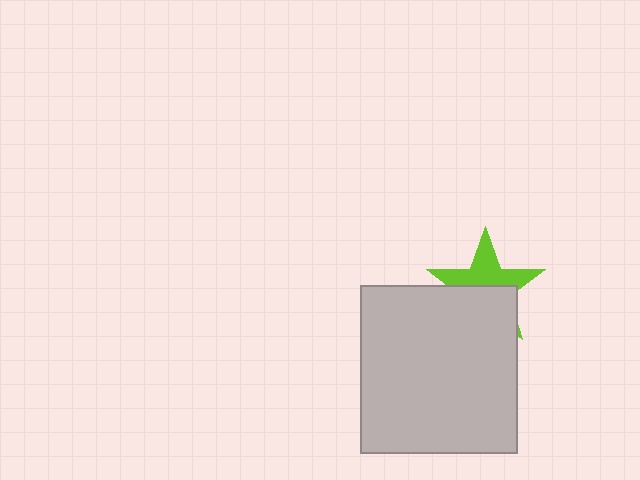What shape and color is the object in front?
The object in front is a light gray rectangle.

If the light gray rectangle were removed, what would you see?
You would see the complete lime star.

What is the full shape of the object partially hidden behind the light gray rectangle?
The partially hidden object is a lime star.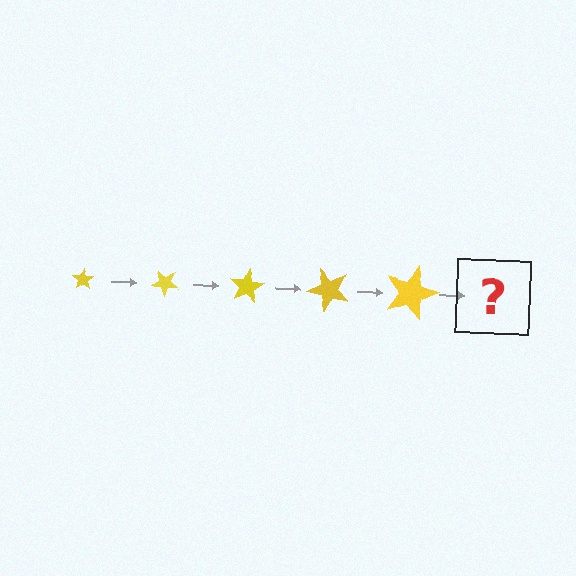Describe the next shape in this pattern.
It should be a star, larger than the previous one and rotated 200 degrees from the start.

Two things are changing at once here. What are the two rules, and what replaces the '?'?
The two rules are that the star grows larger each step and it rotates 40 degrees each step. The '?' should be a star, larger than the previous one and rotated 200 degrees from the start.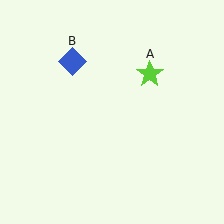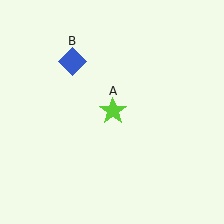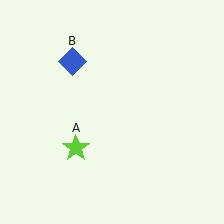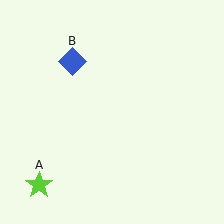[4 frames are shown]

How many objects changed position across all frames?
1 object changed position: lime star (object A).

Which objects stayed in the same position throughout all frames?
Blue diamond (object B) remained stationary.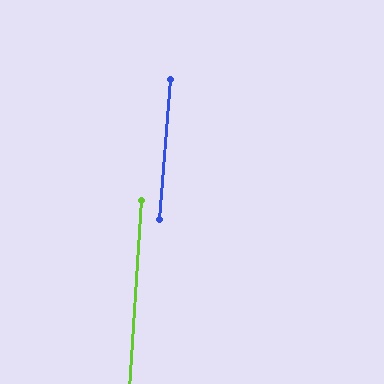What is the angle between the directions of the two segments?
Approximately 1 degree.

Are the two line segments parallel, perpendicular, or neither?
Parallel — their directions differ by only 0.6°.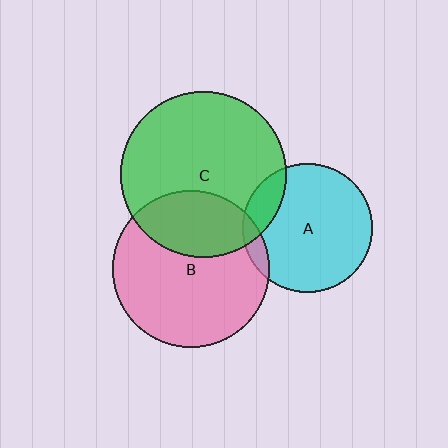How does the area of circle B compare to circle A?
Approximately 1.5 times.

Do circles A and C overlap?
Yes.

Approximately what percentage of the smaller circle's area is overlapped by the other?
Approximately 15%.